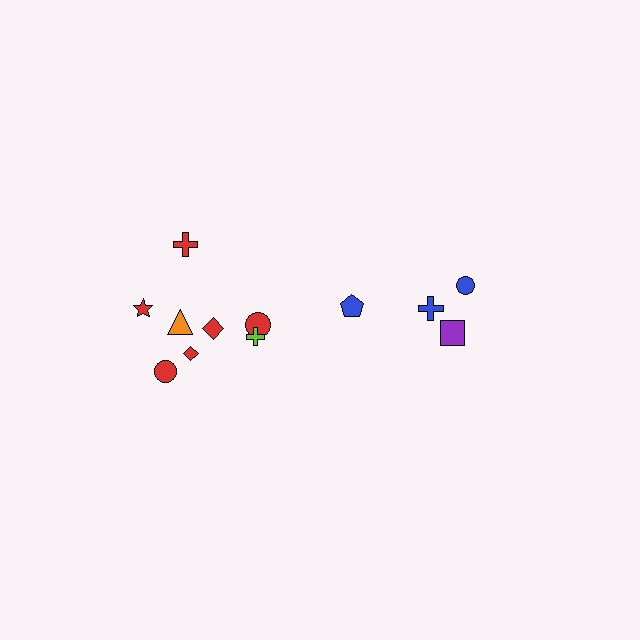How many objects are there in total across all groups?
There are 12 objects.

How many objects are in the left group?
There are 8 objects.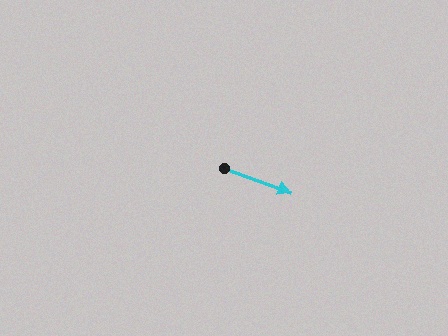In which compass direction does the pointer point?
East.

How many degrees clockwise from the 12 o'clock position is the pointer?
Approximately 110 degrees.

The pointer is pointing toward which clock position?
Roughly 4 o'clock.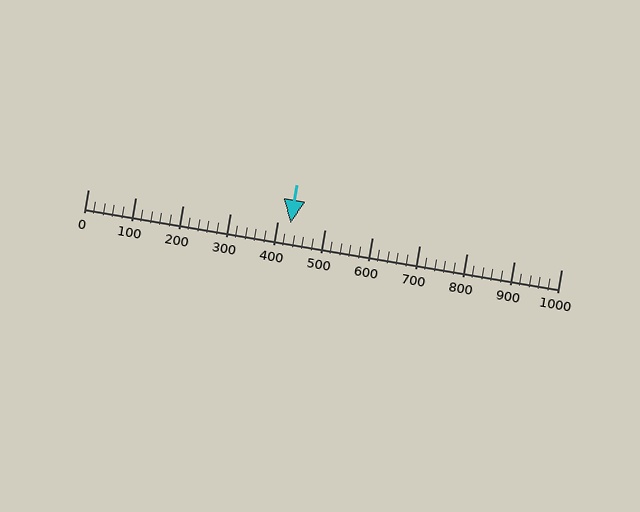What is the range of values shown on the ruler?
The ruler shows values from 0 to 1000.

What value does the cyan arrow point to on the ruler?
The cyan arrow points to approximately 427.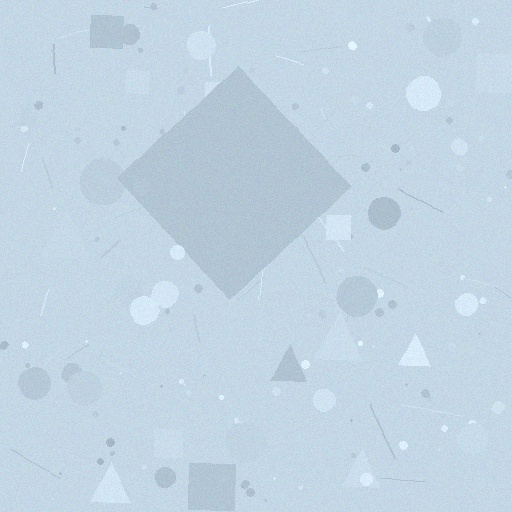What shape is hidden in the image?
A diamond is hidden in the image.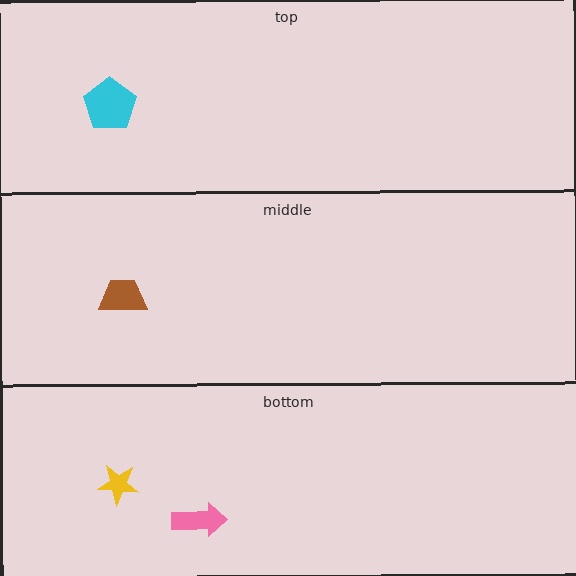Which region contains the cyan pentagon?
The top region.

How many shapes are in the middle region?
1.